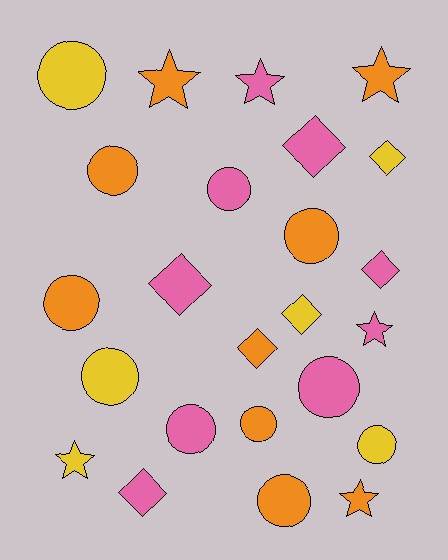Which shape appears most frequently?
Circle, with 11 objects.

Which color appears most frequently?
Orange, with 9 objects.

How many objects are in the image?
There are 24 objects.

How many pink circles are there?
There are 3 pink circles.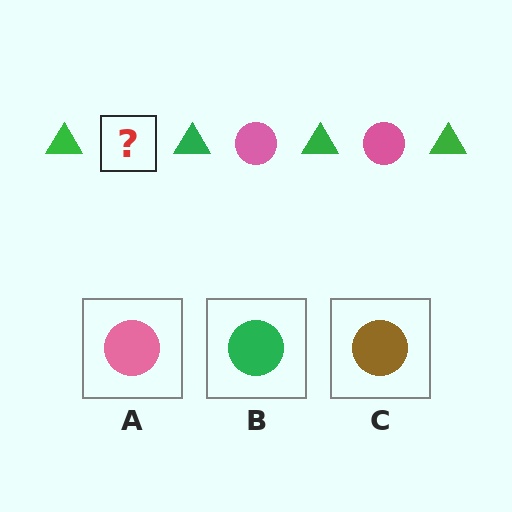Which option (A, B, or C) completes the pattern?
A.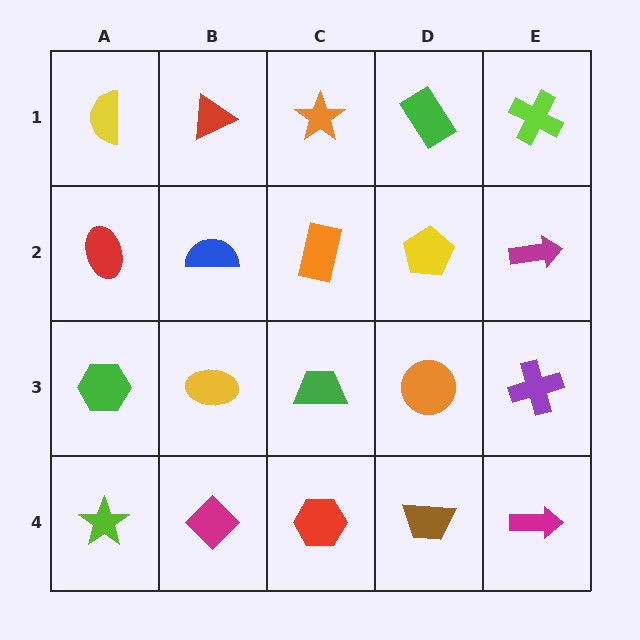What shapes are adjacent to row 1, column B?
A blue semicircle (row 2, column B), a yellow semicircle (row 1, column A), an orange star (row 1, column C).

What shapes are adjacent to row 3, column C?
An orange rectangle (row 2, column C), a red hexagon (row 4, column C), a yellow ellipse (row 3, column B), an orange circle (row 3, column D).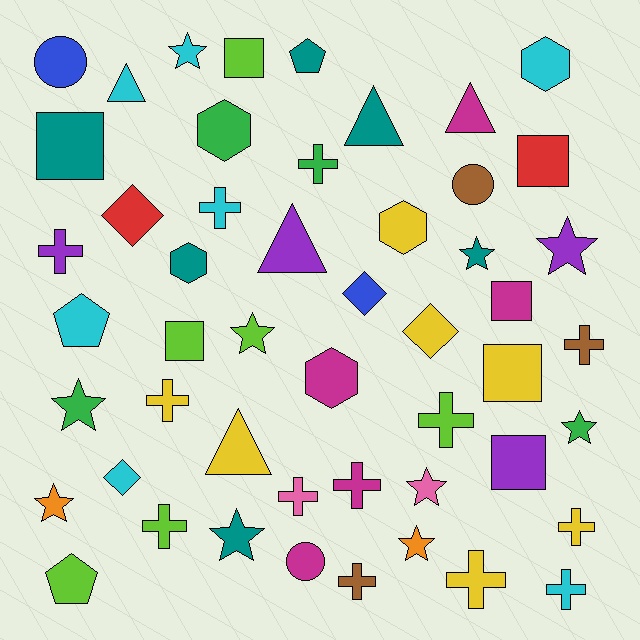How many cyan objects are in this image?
There are 7 cyan objects.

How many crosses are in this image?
There are 13 crosses.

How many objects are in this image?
There are 50 objects.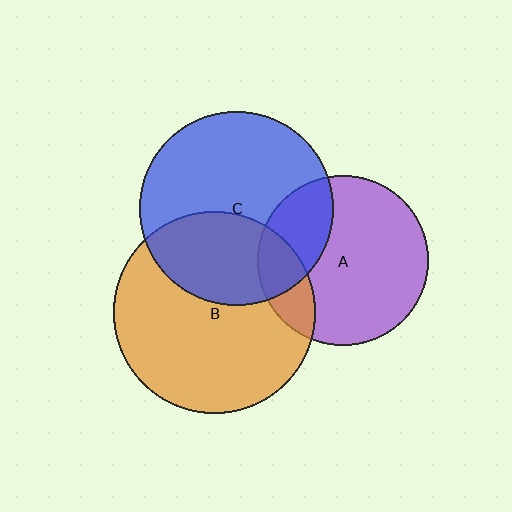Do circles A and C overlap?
Yes.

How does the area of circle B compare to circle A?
Approximately 1.4 times.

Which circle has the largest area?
Circle B (orange).